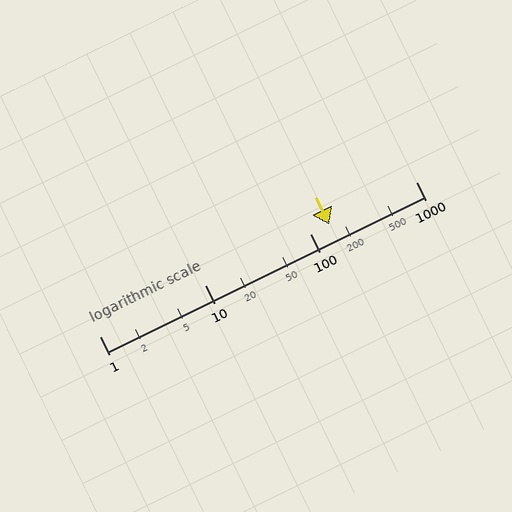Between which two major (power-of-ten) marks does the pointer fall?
The pointer is between 100 and 1000.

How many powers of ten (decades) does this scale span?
The scale spans 3 decades, from 1 to 1000.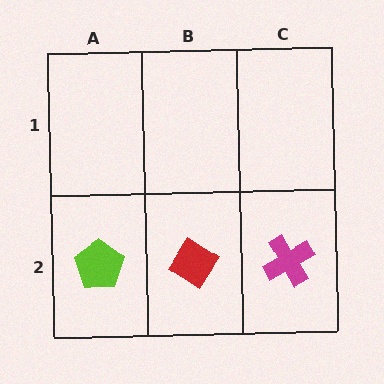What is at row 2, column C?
A magenta cross.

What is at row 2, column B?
A red diamond.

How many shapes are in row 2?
3 shapes.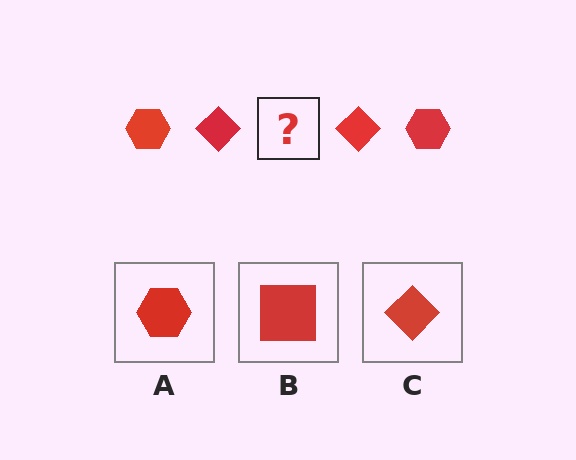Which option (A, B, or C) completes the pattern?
A.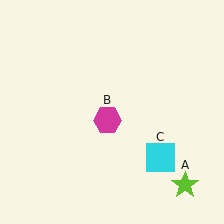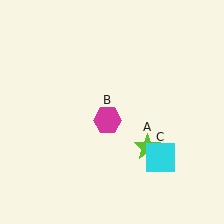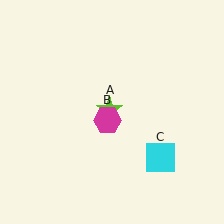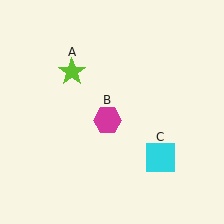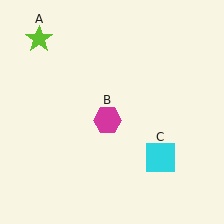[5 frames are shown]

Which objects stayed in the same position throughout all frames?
Magenta hexagon (object B) and cyan square (object C) remained stationary.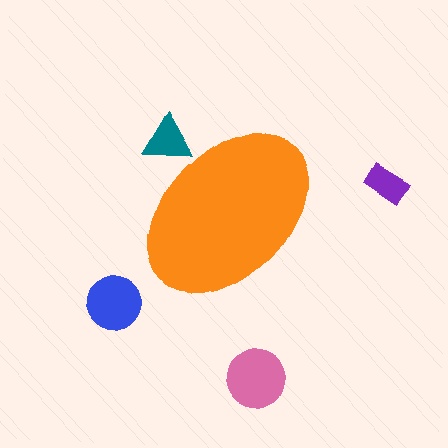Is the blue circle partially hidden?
No, the blue circle is fully visible.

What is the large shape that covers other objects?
An orange ellipse.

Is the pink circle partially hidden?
No, the pink circle is fully visible.